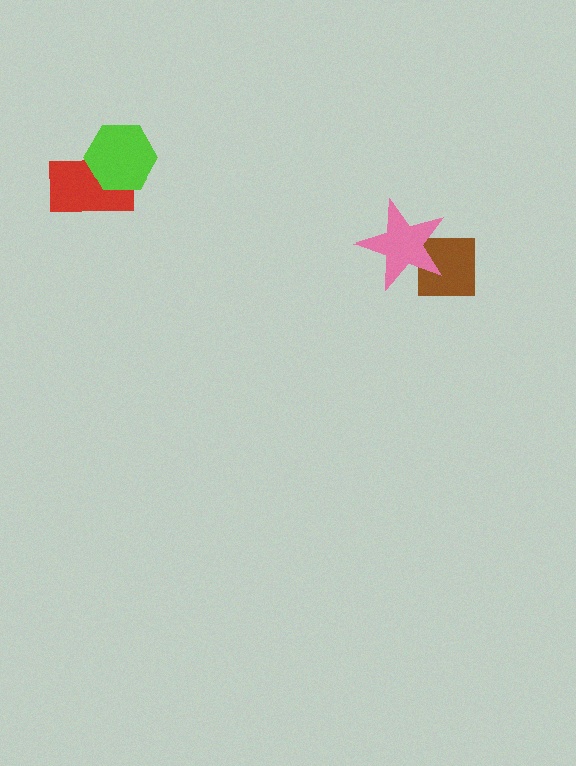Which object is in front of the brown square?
The pink star is in front of the brown square.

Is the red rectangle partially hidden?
Yes, it is partially covered by another shape.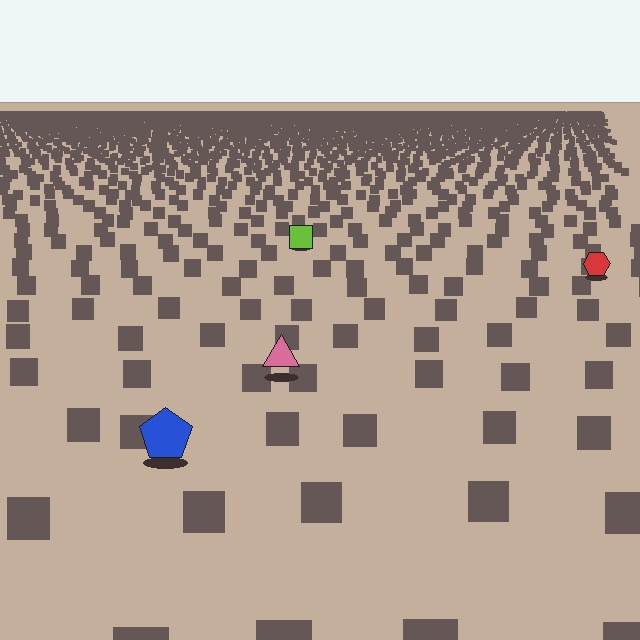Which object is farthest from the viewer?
The lime square is farthest from the viewer. It appears smaller and the ground texture around it is denser.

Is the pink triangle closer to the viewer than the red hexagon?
Yes. The pink triangle is closer — you can tell from the texture gradient: the ground texture is coarser near it.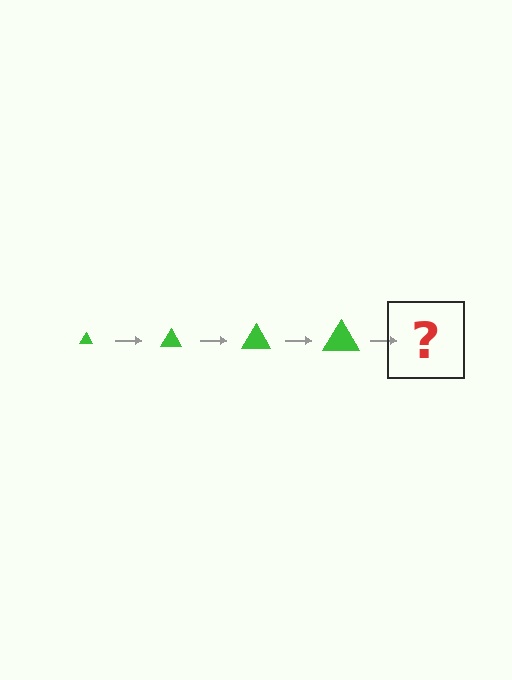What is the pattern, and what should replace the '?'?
The pattern is that the triangle gets progressively larger each step. The '?' should be a green triangle, larger than the previous one.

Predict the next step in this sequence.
The next step is a green triangle, larger than the previous one.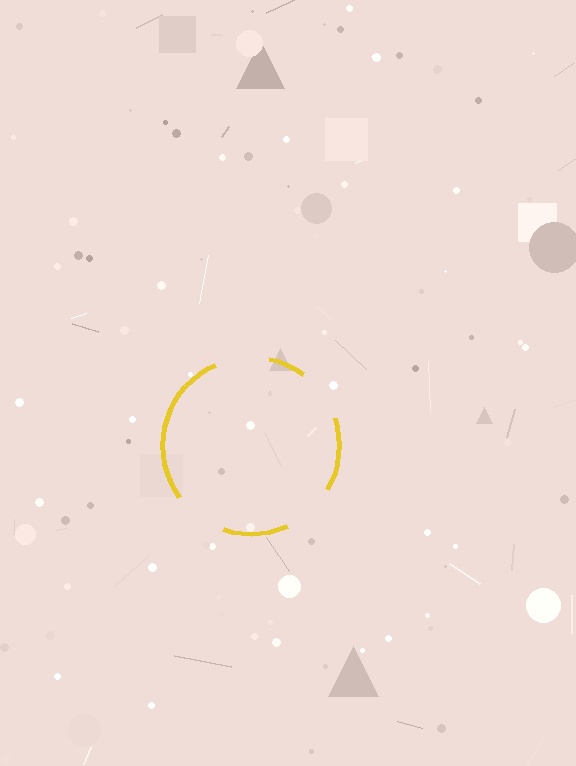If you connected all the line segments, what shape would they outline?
They would outline a circle.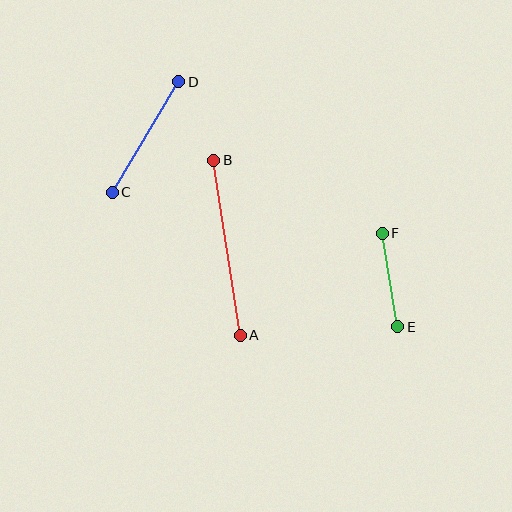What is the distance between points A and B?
The distance is approximately 177 pixels.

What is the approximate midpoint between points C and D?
The midpoint is at approximately (146, 137) pixels.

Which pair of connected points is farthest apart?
Points A and B are farthest apart.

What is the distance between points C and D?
The distance is approximately 129 pixels.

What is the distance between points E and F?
The distance is approximately 95 pixels.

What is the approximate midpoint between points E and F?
The midpoint is at approximately (390, 280) pixels.